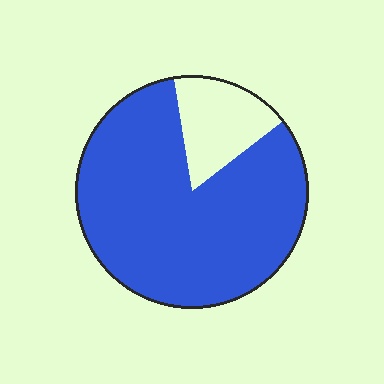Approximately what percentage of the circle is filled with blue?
Approximately 85%.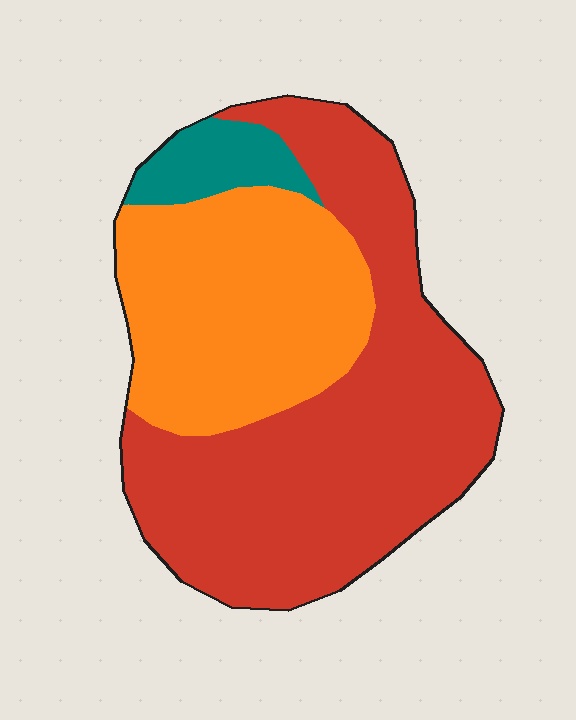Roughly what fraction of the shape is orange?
Orange covers 35% of the shape.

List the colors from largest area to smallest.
From largest to smallest: red, orange, teal.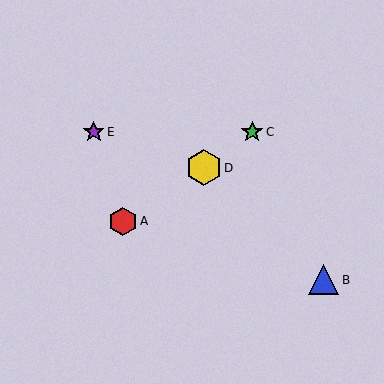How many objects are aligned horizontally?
2 objects (C, E) are aligned horizontally.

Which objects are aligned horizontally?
Objects C, E are aligned horizontally.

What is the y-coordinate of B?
Object B is at y≈280.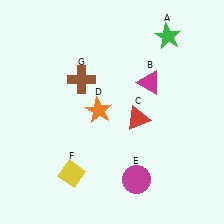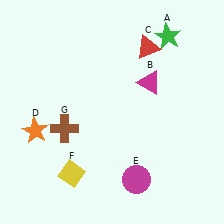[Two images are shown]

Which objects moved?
The objects that moved are: the red triangle (C), the orange star (D), the brown cross (G).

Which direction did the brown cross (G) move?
The brown cross (G) moved down.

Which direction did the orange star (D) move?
The orange star (D) moved left.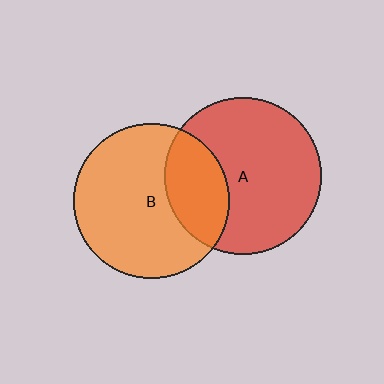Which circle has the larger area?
Circle A (red).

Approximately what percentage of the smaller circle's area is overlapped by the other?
Approximately 30%.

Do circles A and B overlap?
Yes.